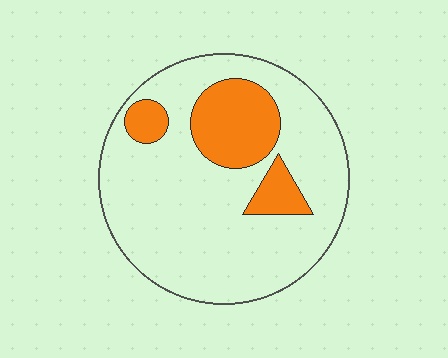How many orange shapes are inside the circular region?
3.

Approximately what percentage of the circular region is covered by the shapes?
Approximately 20%.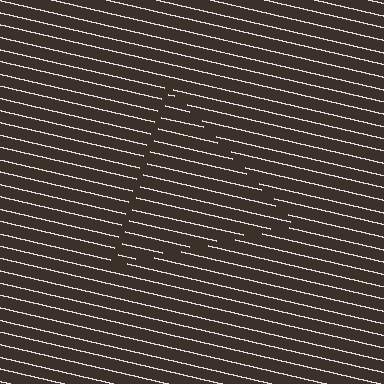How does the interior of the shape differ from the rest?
The interior of the shape contains the same grating, shifted by half a period — the contour is defined by the phase discontinuity where line-ends from the inner and outer gratings abut.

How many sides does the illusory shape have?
3 sides — the line-ends trace a triangle.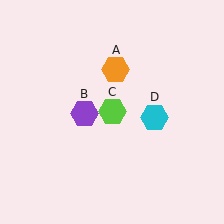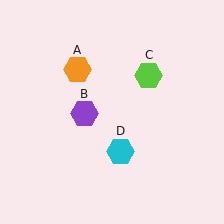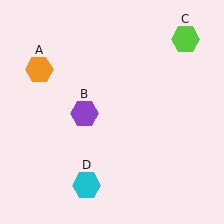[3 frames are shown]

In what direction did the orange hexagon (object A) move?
The orange hexagon (object A) moved left.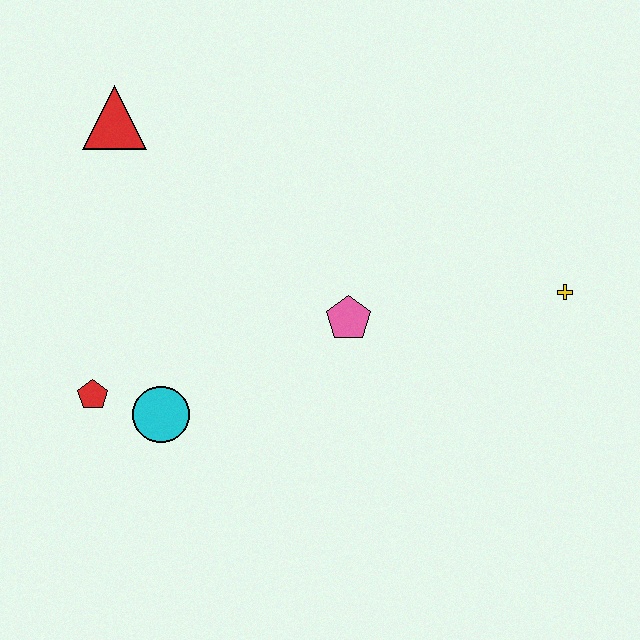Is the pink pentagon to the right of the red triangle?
Yes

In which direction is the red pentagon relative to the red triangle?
The red pentagon is below the red triangle.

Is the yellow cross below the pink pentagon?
No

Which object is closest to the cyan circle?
The red pentagon is closest to the cyan circle.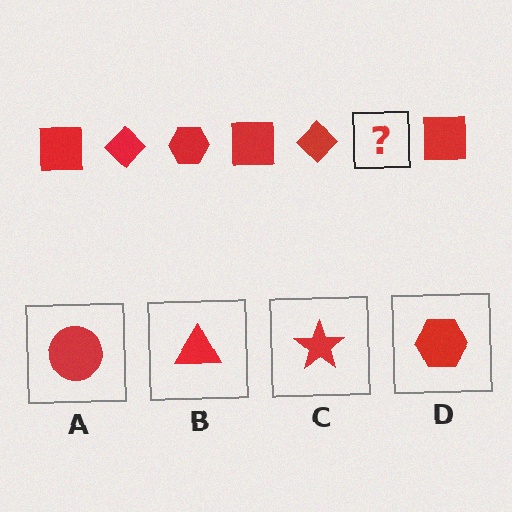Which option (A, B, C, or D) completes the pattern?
D.